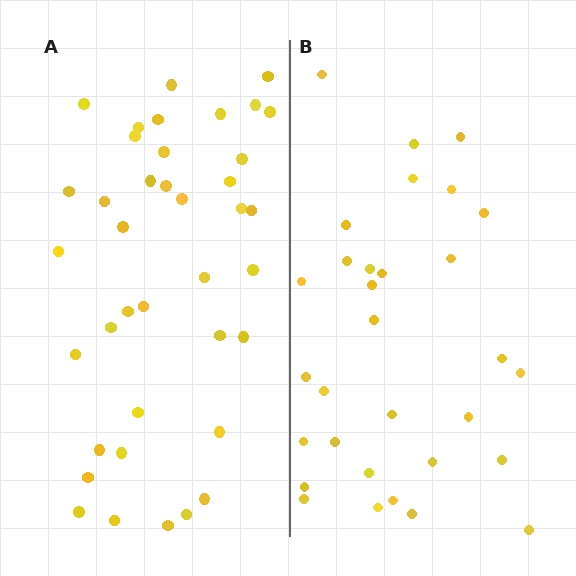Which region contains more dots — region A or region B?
Region A (the left region) has more dots.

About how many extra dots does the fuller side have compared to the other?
Region A has roughly 8 or so more dots than region B.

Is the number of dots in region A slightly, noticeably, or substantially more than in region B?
Region A has noticeably more, but not dramatically so. The ratio is roughly 1.3 to 1.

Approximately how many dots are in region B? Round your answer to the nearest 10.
About 30 dots. (The exact count is 31, which rounds to 30.)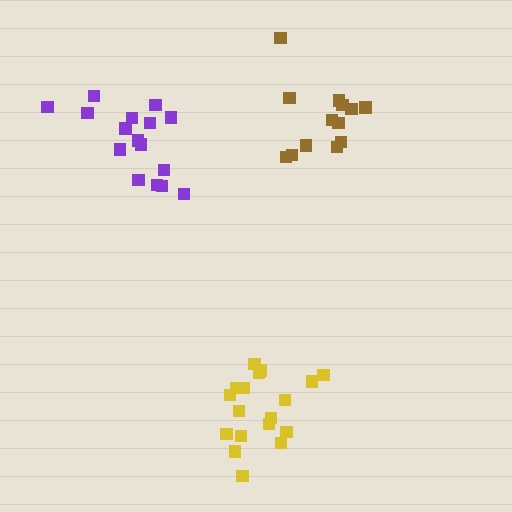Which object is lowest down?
The yellow cluster is bottommost.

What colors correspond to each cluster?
The clusters are colored: yellow, purple, brown.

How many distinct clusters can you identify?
There are 3 distinct clusters.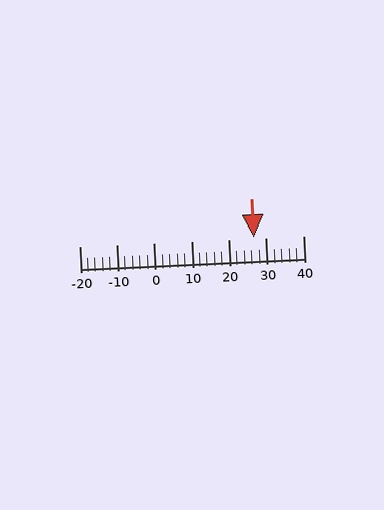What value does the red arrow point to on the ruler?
The red arrow points to approximately 27.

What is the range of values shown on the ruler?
The ruler shows values from -20 to 40.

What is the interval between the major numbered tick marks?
The major tick marks are spaced 10 units apart.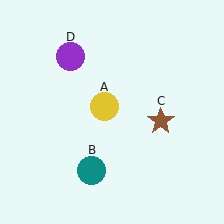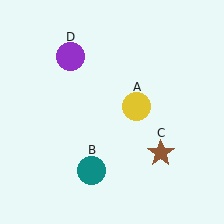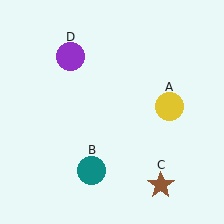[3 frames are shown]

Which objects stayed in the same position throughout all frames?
Teal circle (object B) and purple circle (object D) remained stationary.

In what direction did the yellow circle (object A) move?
The yellow circle (object A) moved right.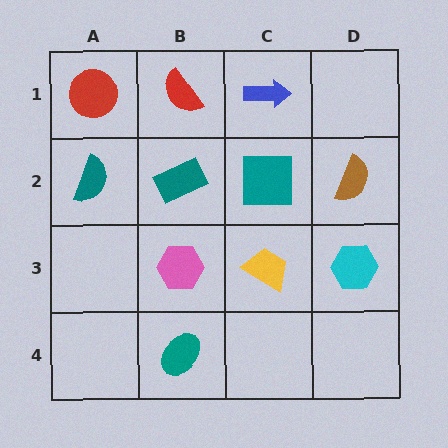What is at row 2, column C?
A teal square.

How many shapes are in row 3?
3 shapes.